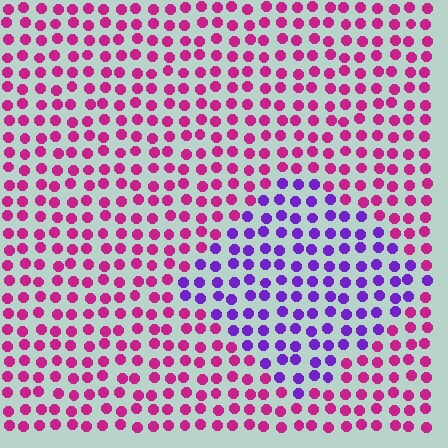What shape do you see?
I see a diamond.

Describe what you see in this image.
The image is filled with small magenta elements in a uniform arrangement. A diamond-shaped region is visible where the elements are tinted to a slightly different hue, forming a subtle color boundary.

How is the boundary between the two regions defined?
The boundary is defined purely by a slight shift in hue (about 52 degrees). Spacing, size, and orientation are identical on both sides.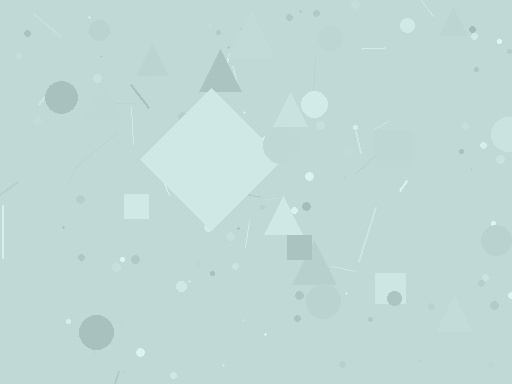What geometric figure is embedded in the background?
A diamond is embedded in the background.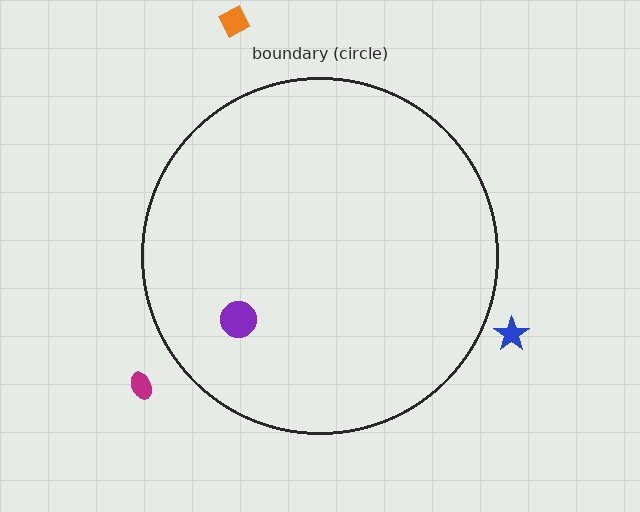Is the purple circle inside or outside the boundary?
Inside.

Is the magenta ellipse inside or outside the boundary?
Outside.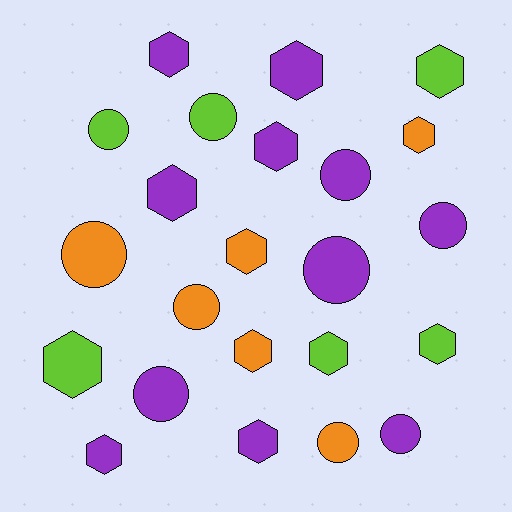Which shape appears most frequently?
Hexagon, with 13 objects.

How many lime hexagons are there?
There are 4 lime hexagons.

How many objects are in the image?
There are 23 objects.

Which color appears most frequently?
Purple, with 11 objects.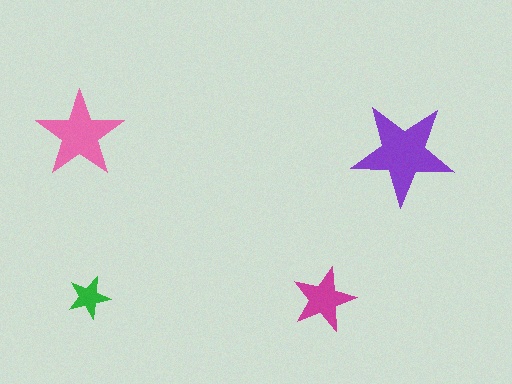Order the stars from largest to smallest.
the purple one, the pink one, the magenta one, the green one.